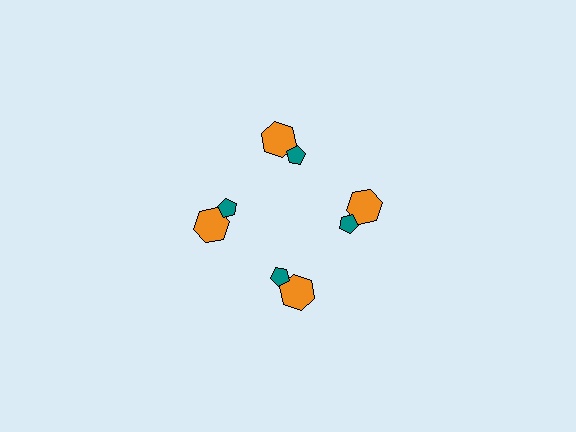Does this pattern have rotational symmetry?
Yes, this pattern has 4-fold rotational symmetry. It looks the same after rotating 90 degrees around the center.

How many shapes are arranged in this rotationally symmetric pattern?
There are 8 shapes, arranged in 4 groups of 2.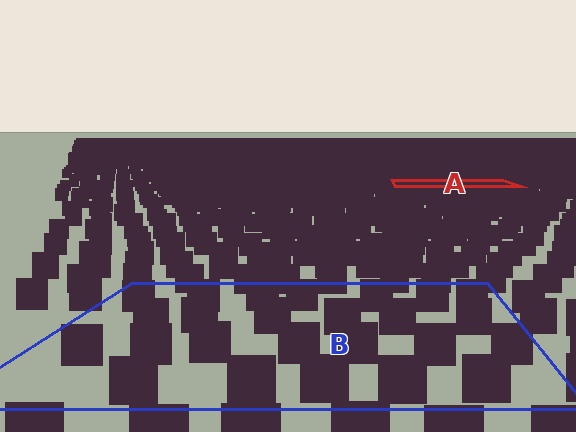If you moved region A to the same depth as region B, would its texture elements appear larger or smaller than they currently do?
They would appear larger. At a closer depth, the same texture elements are projected at a bigger on-screen size.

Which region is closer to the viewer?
Region B is closer. The texture elements there are larger and more spread out.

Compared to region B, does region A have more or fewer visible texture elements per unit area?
Region A has more texture elements per unit area — they are packed more densely because it is farther away.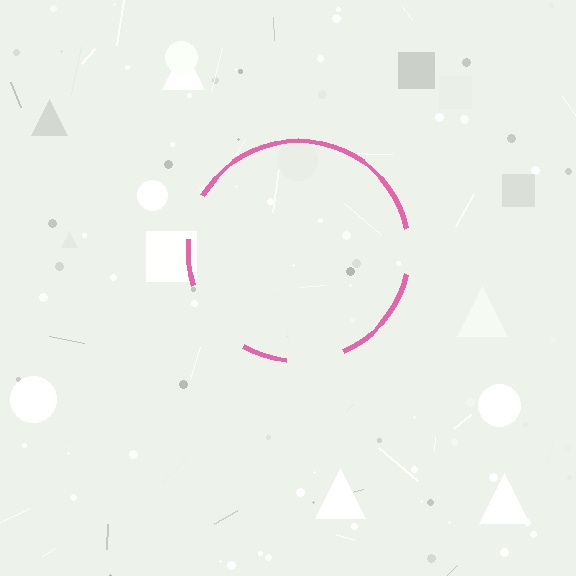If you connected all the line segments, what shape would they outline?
They would outline a circle.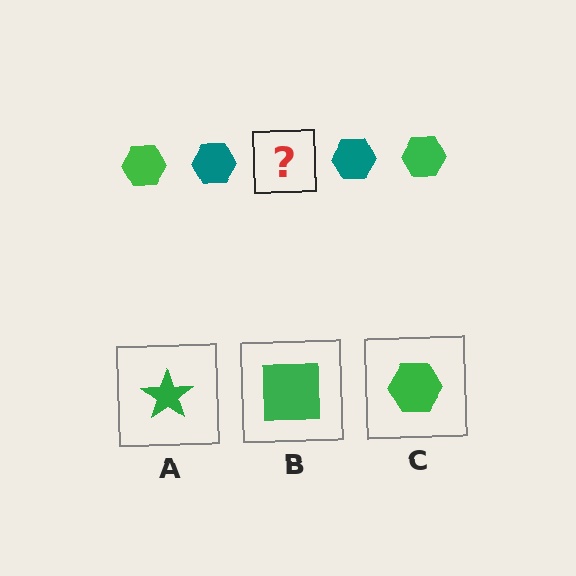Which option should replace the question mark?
Option C.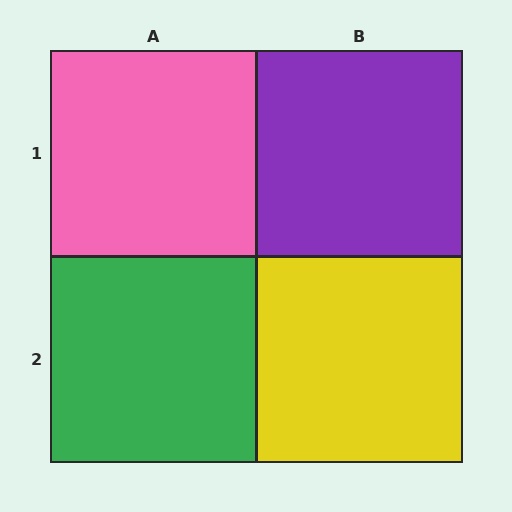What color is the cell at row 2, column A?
Green.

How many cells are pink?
1 cell is pink.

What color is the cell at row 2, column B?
Yellow.